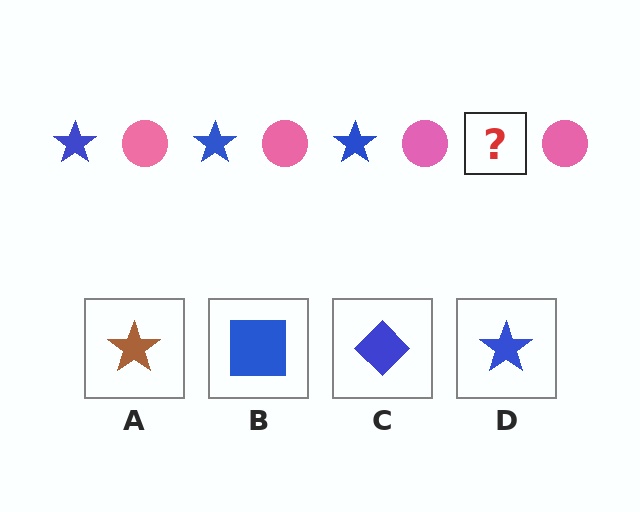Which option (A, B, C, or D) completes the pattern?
D.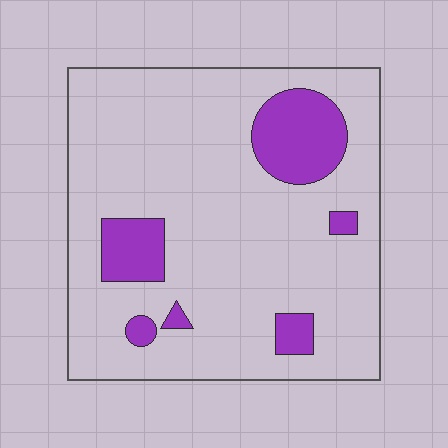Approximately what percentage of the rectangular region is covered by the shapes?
Approximately 15%.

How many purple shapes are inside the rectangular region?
6.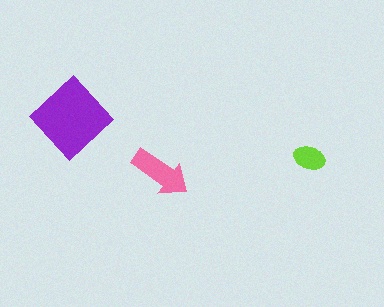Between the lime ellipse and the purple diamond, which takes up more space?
The purple diamond.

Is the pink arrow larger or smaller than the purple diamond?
Smaller.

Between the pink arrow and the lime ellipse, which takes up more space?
The pink arrow.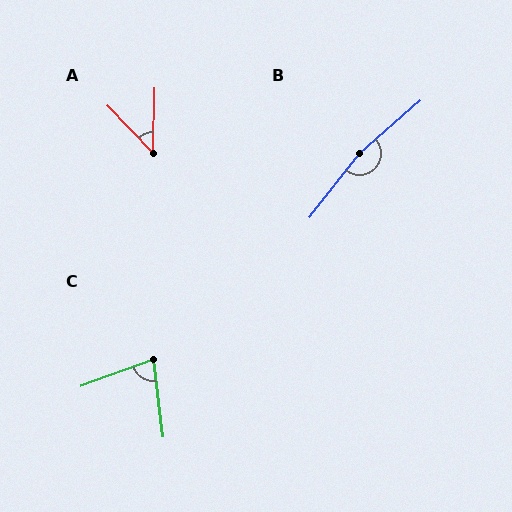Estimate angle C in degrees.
Approximately 77 degrees.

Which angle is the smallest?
A, at approximately 45 degrees.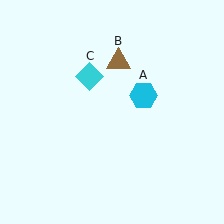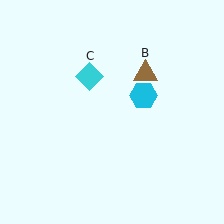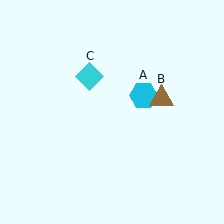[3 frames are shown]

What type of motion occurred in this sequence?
The brown triangle (object B) rotated clockwise around the center of the scene.